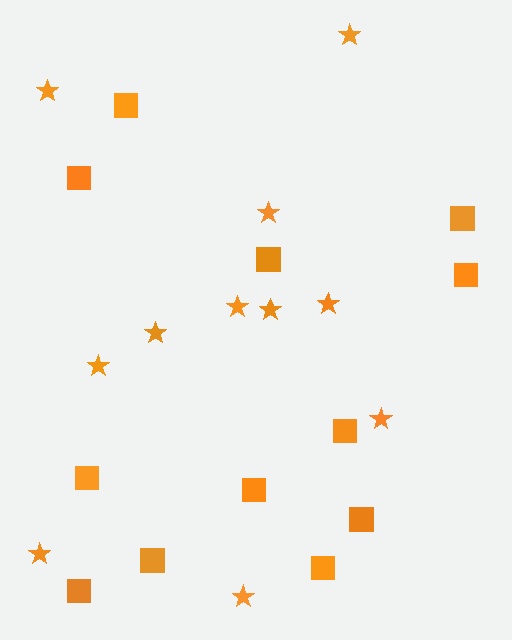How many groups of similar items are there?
There are 2 groups: one group of stars (11) and one group of squares (12).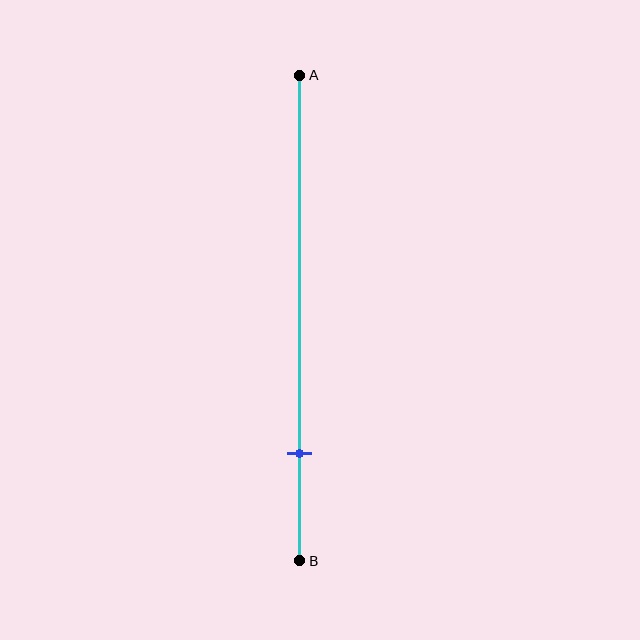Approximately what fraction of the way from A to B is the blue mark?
The blue mark is approximately 80% of the way from A to B.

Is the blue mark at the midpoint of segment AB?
No, the mark is at about 80% from A, not at the 50% midpoint.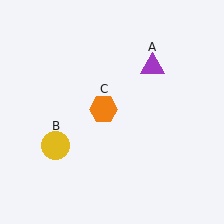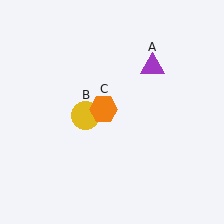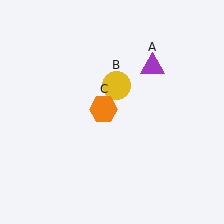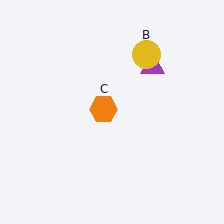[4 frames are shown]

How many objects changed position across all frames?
1 object changed position: yellow circle (object B).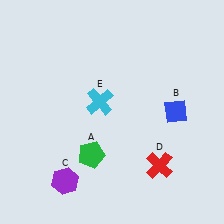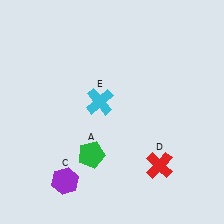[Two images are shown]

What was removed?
The blue diamond (B) was removed in Image 2.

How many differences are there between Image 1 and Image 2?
There is 1 difference between the two images.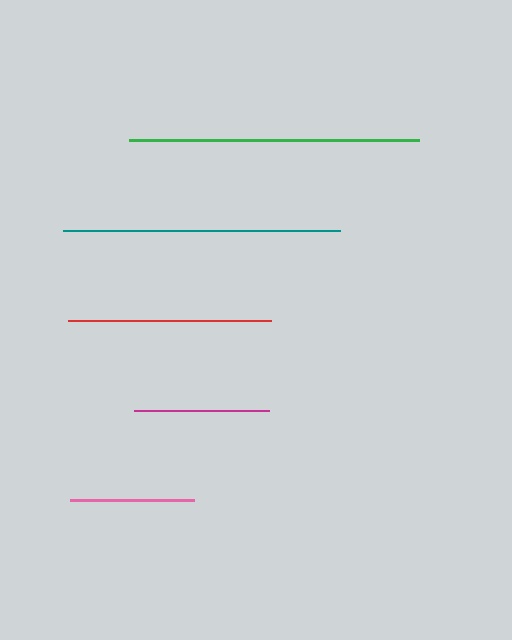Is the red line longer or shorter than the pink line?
The red line is longer than the pink line.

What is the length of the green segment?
The green segment is approximately 291 pixels long.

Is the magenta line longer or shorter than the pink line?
The magenta line is longer than the pink line.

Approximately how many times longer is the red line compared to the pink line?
The red line is approximately 1.6 times the length of the pink line.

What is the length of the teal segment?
The teal segment is approximately 276 pixels long.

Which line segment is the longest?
The green line is the longest at approximately 291 pixels.